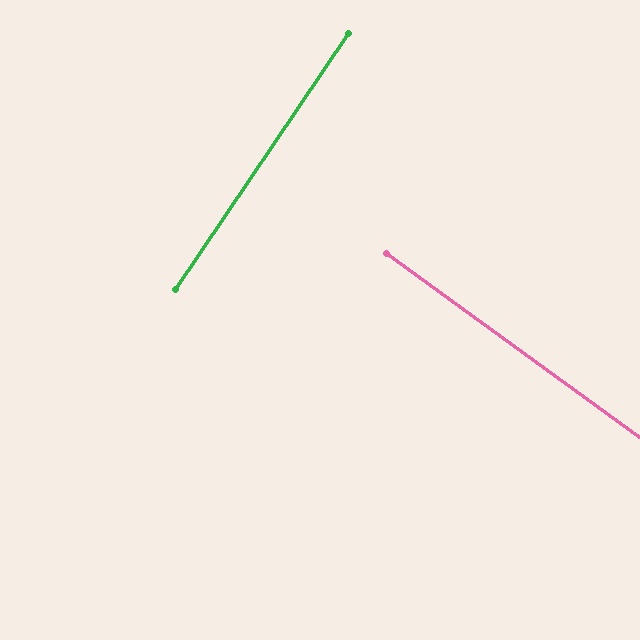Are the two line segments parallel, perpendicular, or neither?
Perpendicular — they meet at approximately 88°.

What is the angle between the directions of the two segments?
Approximately 88 degrees.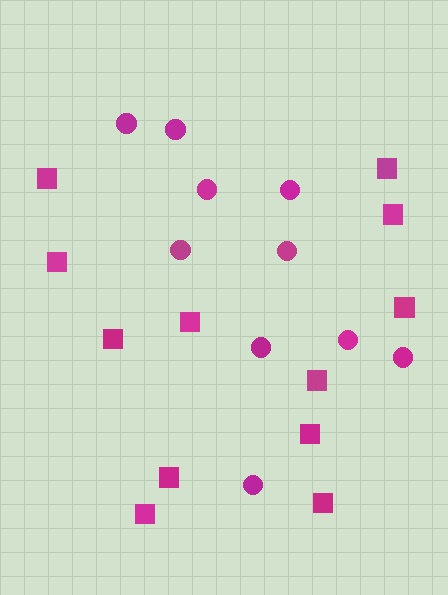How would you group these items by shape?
There are 2 groups: one group of squares (12) and one group of circles (10).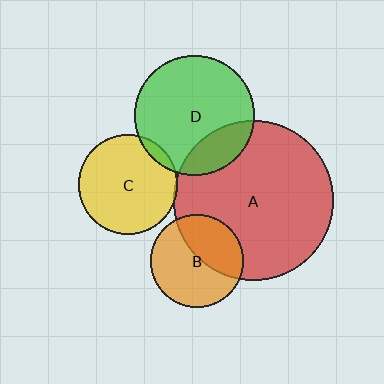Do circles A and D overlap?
Yes.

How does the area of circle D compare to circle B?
Approximately 1.7 times.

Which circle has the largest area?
Circle A (red).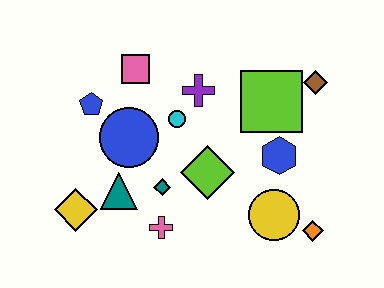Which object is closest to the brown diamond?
The lime square is closest to the brown diamond.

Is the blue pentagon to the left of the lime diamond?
Yes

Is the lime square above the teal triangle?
Yes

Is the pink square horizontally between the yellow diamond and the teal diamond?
Yes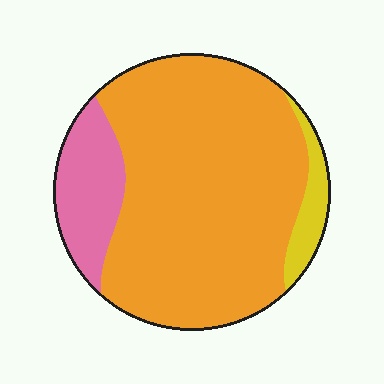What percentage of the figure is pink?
Pink takes up less than a quarter of the figure.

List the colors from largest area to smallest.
From largest to smallest: orange, pink, yellow.